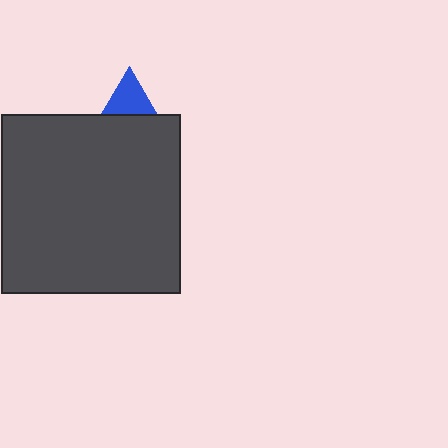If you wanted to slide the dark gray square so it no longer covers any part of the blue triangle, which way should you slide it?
Slide it down — that is the most direct way to separate the two shapes.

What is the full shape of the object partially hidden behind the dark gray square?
The partially hidden object is a blue triangle.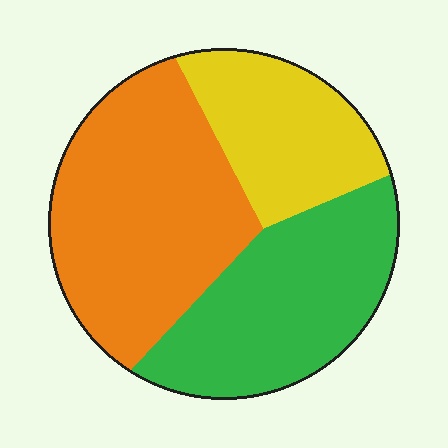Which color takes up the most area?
Orange, at roughly 45%.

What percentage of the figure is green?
Green takes up about one third (1/3) of the figure.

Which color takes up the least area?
Yellow, at roughly 25%.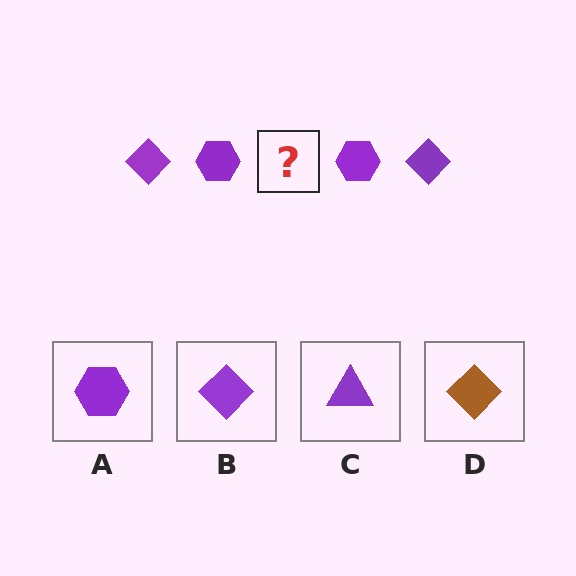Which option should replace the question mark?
Option B.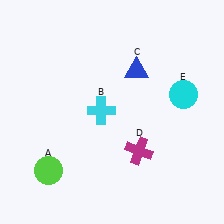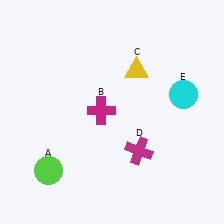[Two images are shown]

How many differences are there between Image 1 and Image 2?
There are 2 differences between the two images.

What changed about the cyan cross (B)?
In Image 1, B is cyan. In Image 2, it changed to magenta.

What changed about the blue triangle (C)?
In Image 1, C is blue. In Image 2, it changed to yellow.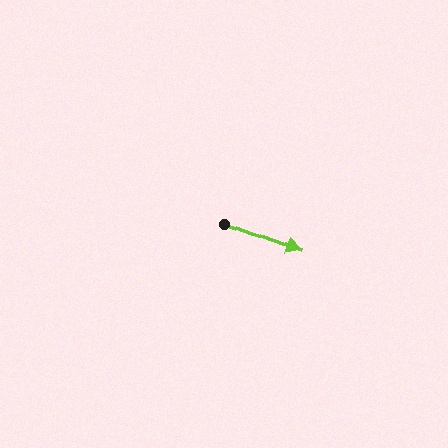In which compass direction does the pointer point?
East.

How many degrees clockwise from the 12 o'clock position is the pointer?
Approximately 111 degrees.